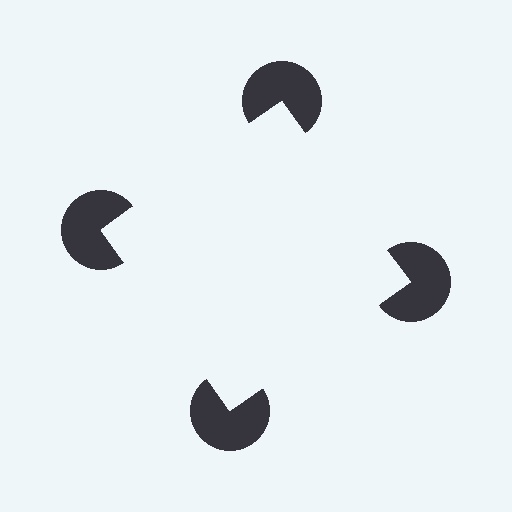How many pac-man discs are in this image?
There are 4 — one at each vertex of the illusory square.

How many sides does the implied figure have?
4 sides.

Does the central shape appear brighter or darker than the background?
It typically appears slightly brighter than the background, even though no actual brightness change is drawn.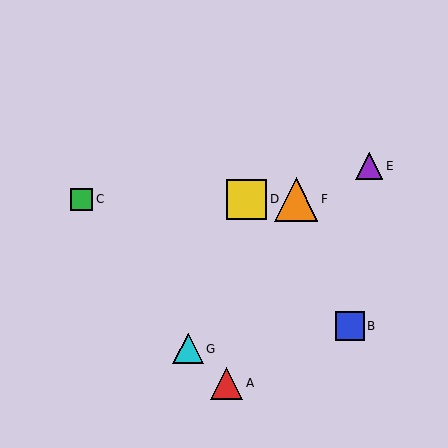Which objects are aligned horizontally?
Objects C, D, F are aligned horizontally.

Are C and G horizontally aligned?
No, C is at y≈199 and G is at y≈349.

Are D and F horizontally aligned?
Yes, both are at y≈199.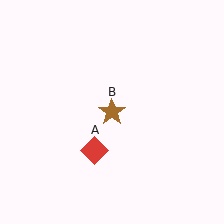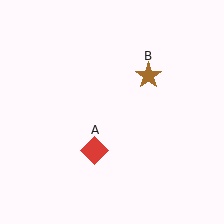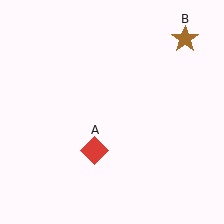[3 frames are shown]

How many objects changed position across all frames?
1 object changed position: brown star (object B).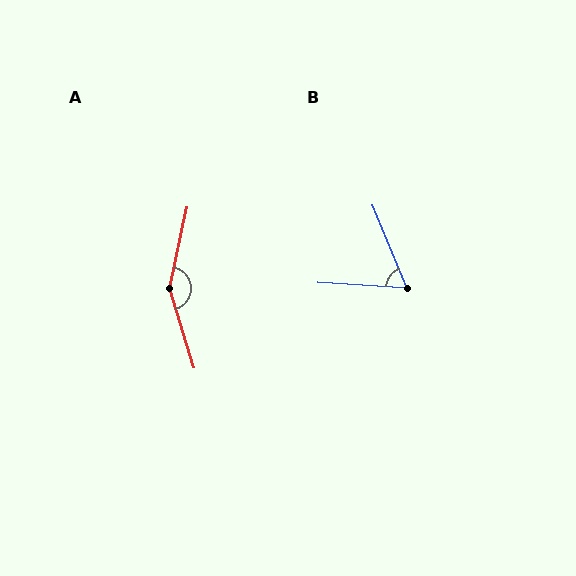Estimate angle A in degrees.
Approximately 151 degrees.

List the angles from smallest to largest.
B (64°), A (151°).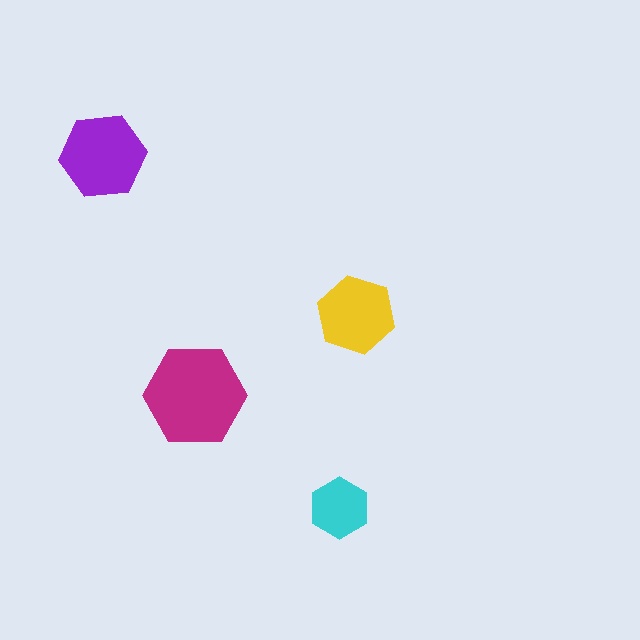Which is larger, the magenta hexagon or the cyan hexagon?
The magenta one.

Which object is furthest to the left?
The purple hexagon is leftmost.